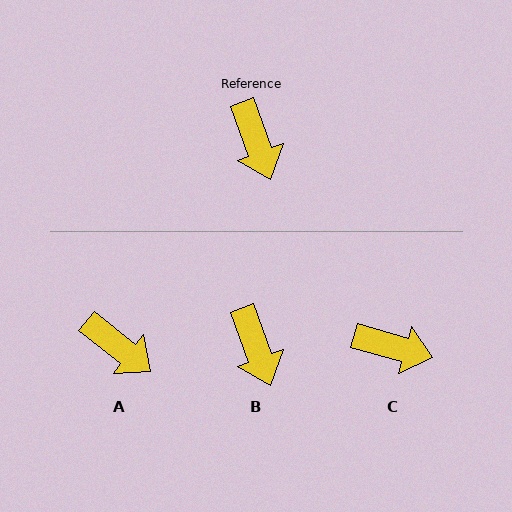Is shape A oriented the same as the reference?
No, it is off by about 32 degrees.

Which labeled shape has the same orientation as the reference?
B.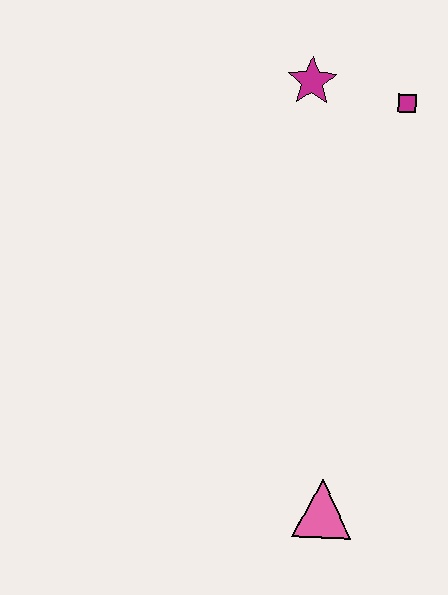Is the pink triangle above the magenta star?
No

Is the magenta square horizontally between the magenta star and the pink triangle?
No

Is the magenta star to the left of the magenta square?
Yes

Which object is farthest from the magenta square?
The pink triangle is farthest from the magenta square.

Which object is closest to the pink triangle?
The magenta square is closest to the pink triangle.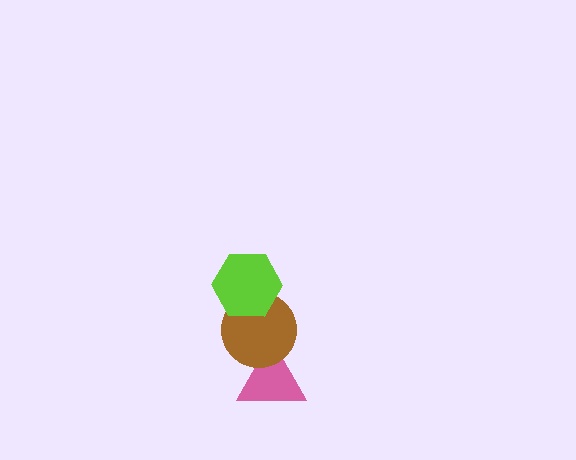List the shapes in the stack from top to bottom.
From top to bottom: the lime hexagon, the brown circle, the pink triangle.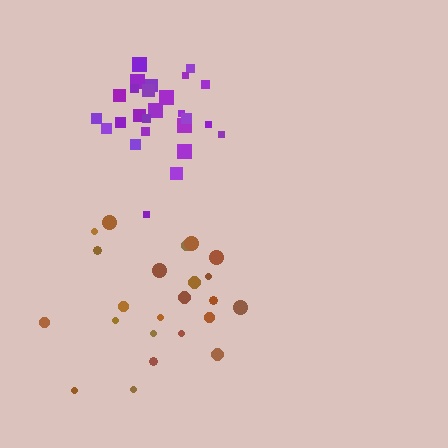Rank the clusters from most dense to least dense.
purple, brown.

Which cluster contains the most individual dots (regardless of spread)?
Purple (27).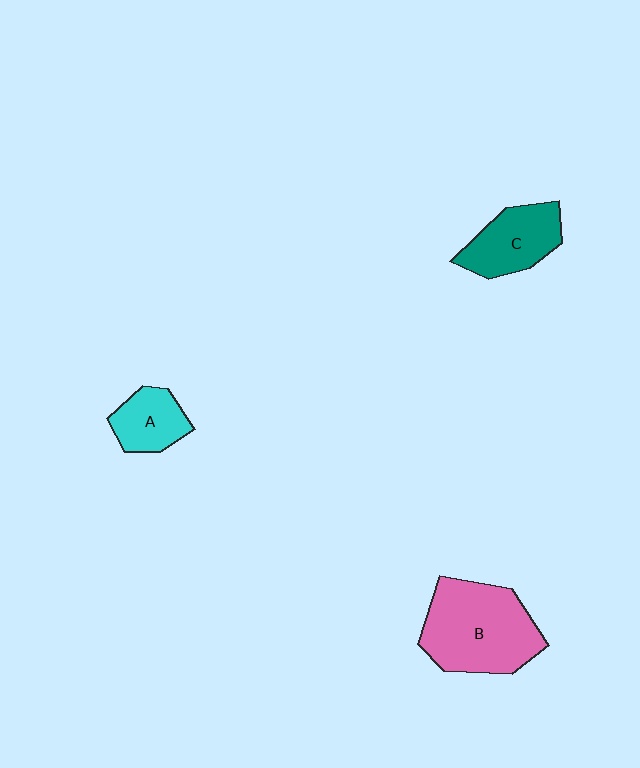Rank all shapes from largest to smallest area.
From largest to smallest: B (pink), C (teal), A (cyan).